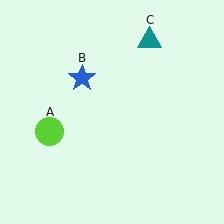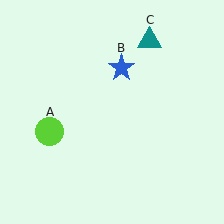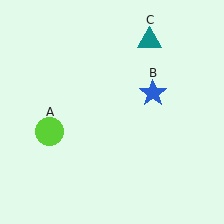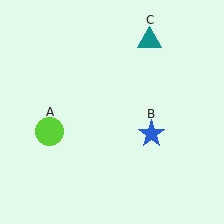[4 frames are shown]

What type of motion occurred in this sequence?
The blue star (object B) rotated clockwise around the center of the scene.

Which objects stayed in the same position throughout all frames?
Lime circle (object A) and teal triangle (object C) remained stationary.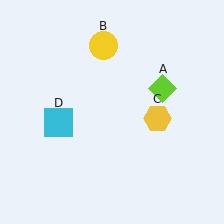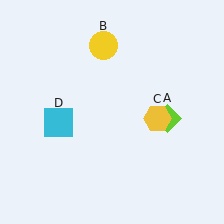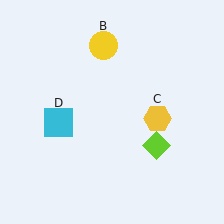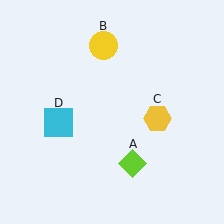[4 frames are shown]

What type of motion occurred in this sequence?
The lime diamond (object A) rotated clockwise around the center of the scene.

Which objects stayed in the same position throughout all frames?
Yellow circle (object B) and yellow hexagon (object C) and cyan square (object D) remained stationary.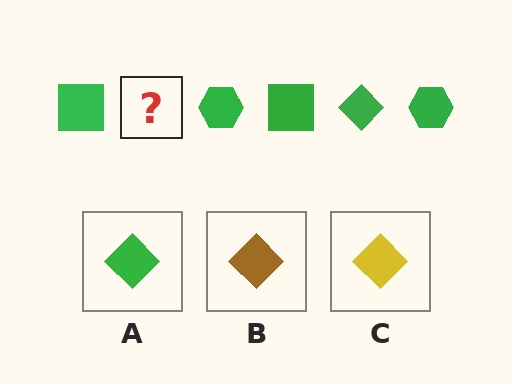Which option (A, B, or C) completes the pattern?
A.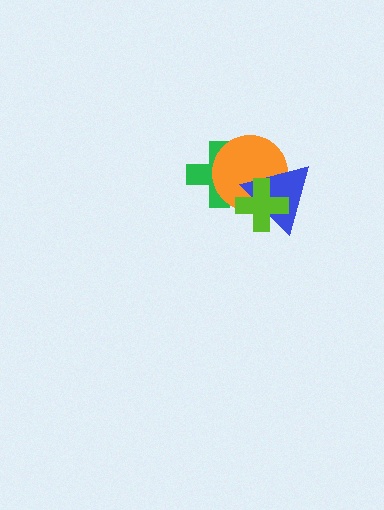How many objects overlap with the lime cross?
3 objects overlap with the lime cross.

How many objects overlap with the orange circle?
3 objects overlap with the orange circle.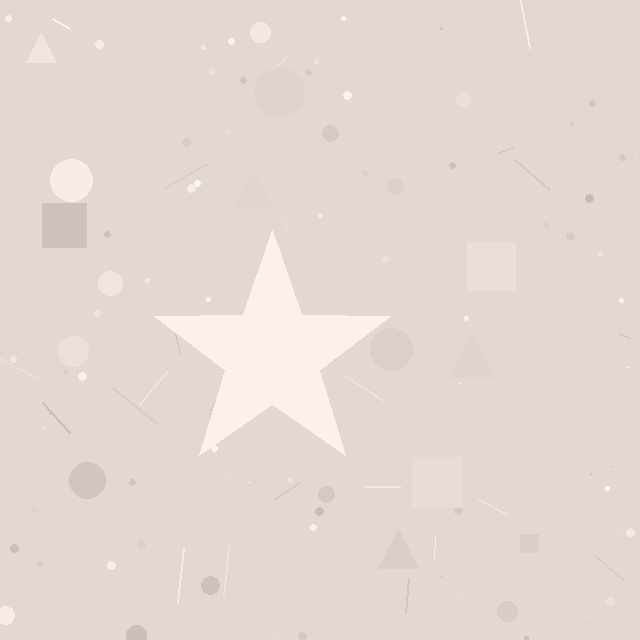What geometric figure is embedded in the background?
A star is embedded in the background.